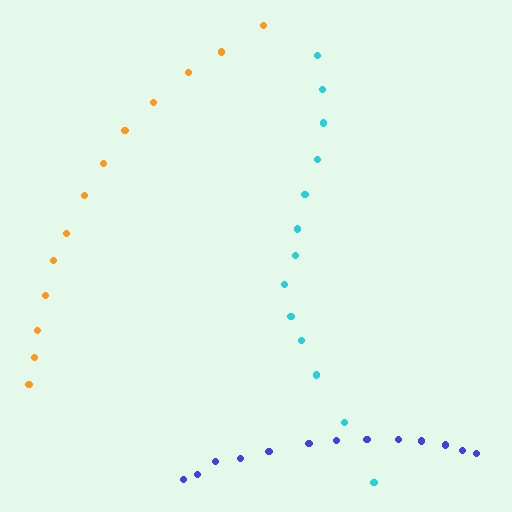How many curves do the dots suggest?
There are 3 distinct paths.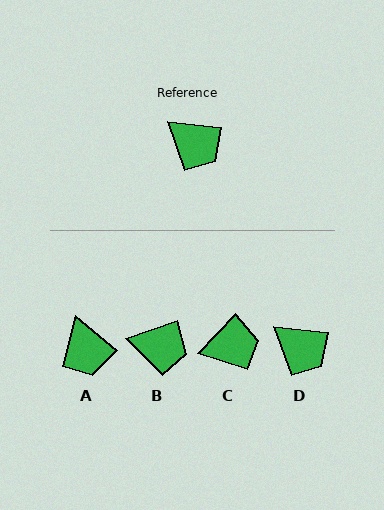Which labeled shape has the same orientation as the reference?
D.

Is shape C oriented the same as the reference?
No, it is off by about 53 degrees.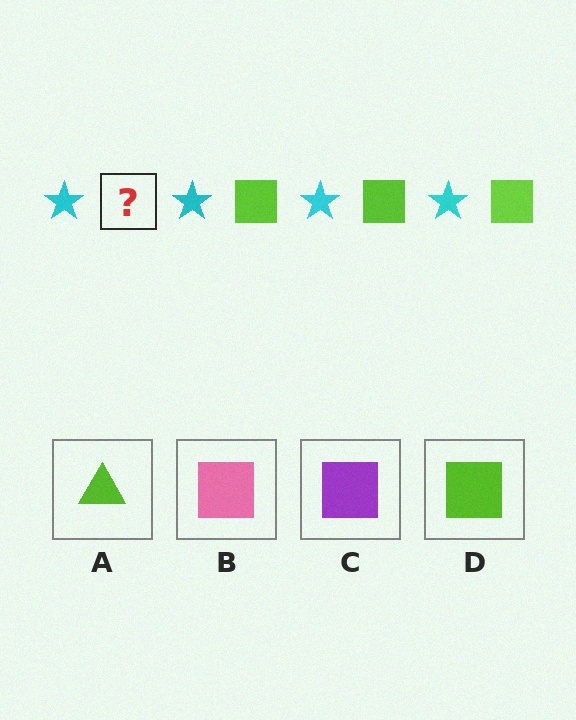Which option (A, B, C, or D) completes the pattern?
D.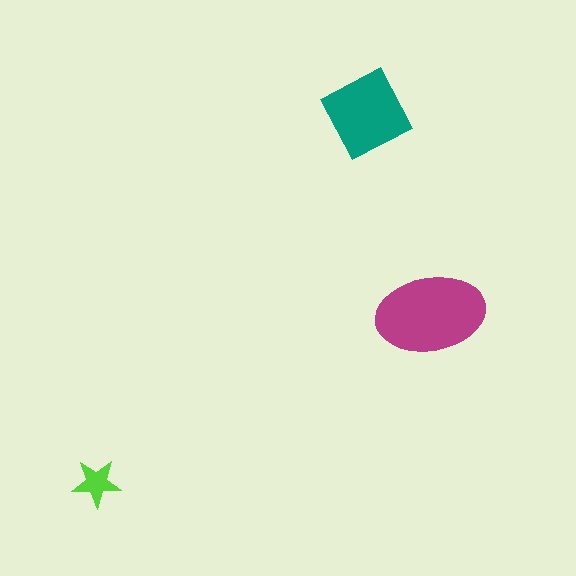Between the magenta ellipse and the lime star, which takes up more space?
The magenta ellipse.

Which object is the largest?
The magenta ellipse.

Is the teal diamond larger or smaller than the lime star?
Larger.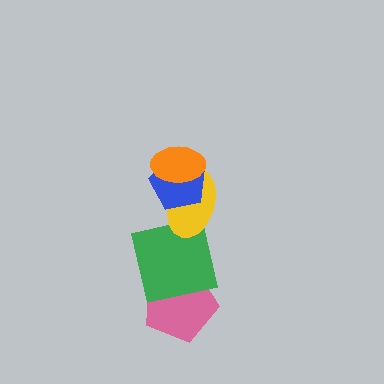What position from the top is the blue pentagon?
The blue pentagon is 2nd from the top.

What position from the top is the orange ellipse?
The orange ellipse is 1st from the top.